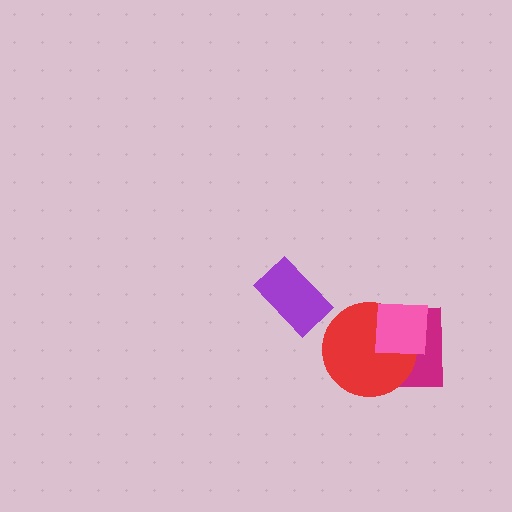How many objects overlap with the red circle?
2 objects overlap with the red circle.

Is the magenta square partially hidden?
Yes, it is partially covered by another shape.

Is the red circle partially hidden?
Yes, it is partially covered by another shape.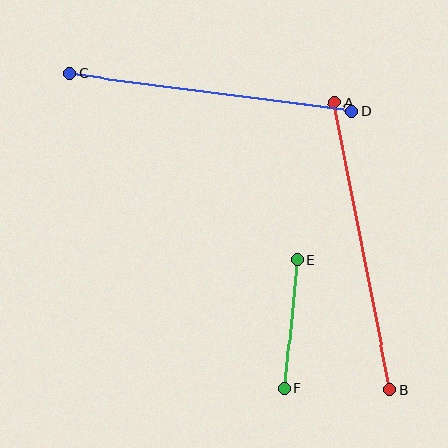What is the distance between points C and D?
The distance is approximately 285 pixels.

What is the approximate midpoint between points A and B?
The midpoint is at approximately (362, 246) pixels.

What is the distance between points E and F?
The distance is approximately 129 pixels.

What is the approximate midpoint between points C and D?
The midpoint is at approximately (211, 92) pixels.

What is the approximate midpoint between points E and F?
The midpoint is at approximately (291, 325) pixels.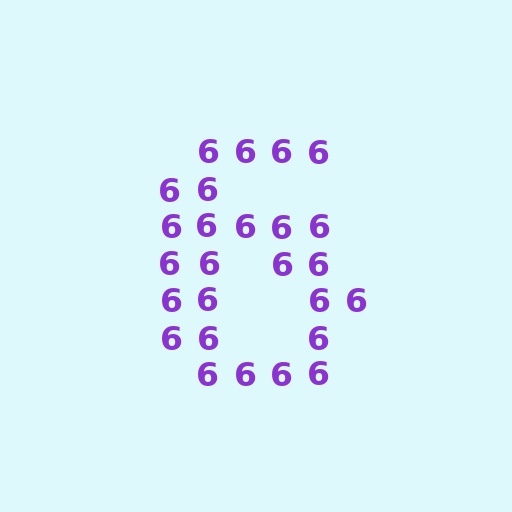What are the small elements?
The small elements are digit 6's.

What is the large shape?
The large shape is the digit 6.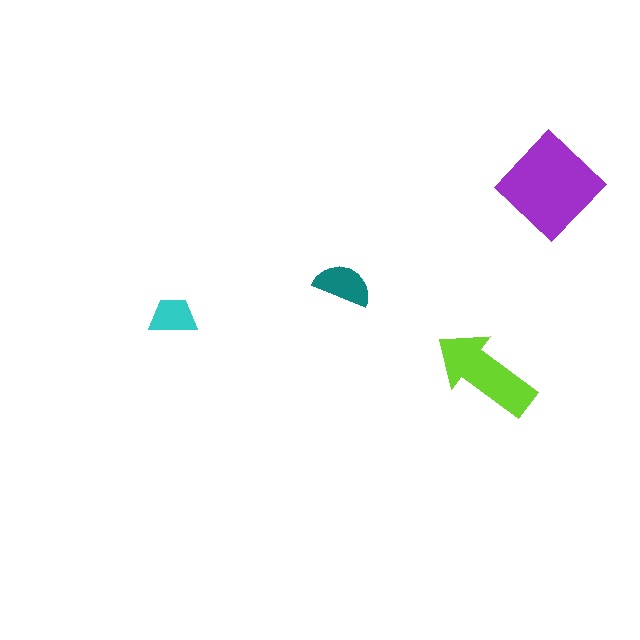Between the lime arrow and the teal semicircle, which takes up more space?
The lime arrow.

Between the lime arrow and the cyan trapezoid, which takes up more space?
The lime arrow.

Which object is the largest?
The purple diamond.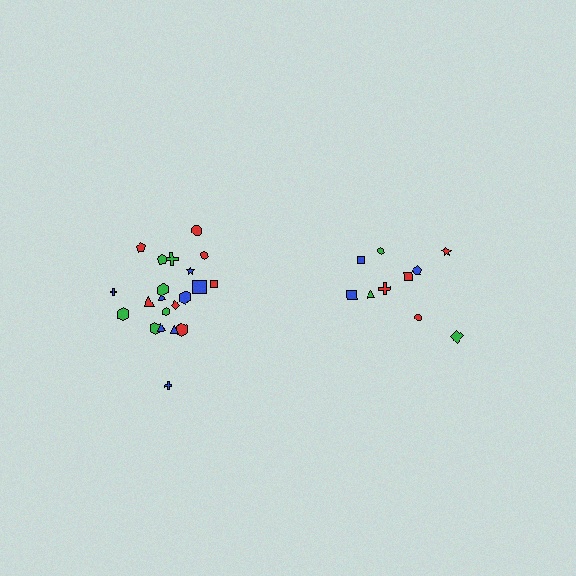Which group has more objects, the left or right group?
The left group.